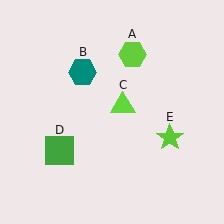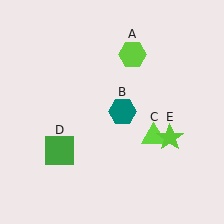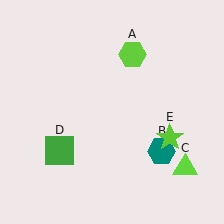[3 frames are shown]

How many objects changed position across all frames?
2 objects changed position: teal hexagon (object B), lime triangle (object C).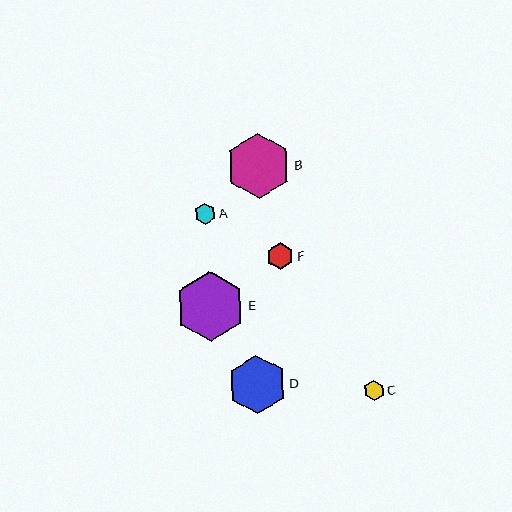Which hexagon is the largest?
Hexagon E is the largest with a size of approximately 70 pixels.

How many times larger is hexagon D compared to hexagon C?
Hexagon D is approximately 2.9 times the size of hexagon C.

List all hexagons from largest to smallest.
From largest to smallest: E, B, D, F, A, C.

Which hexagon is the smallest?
Hexagon C is the smallest with a size of approximately 20 pixels.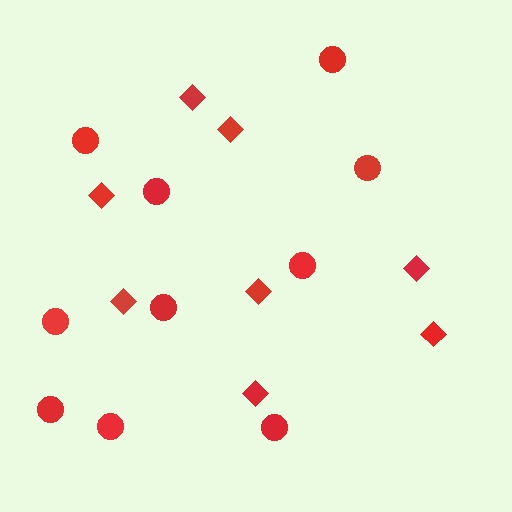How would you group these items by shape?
There are 2 groups: one group of circles (10) and one group of diamonds (8).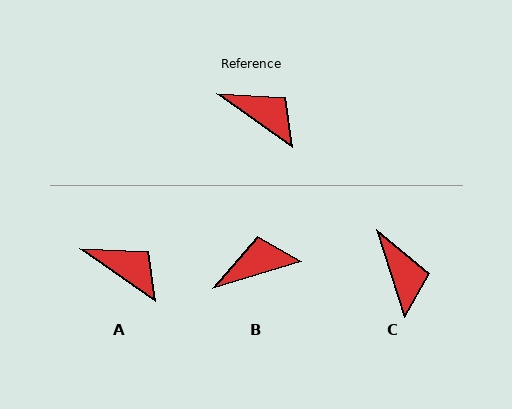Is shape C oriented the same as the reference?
No, it is off by about 37 degrees.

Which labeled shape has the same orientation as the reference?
A.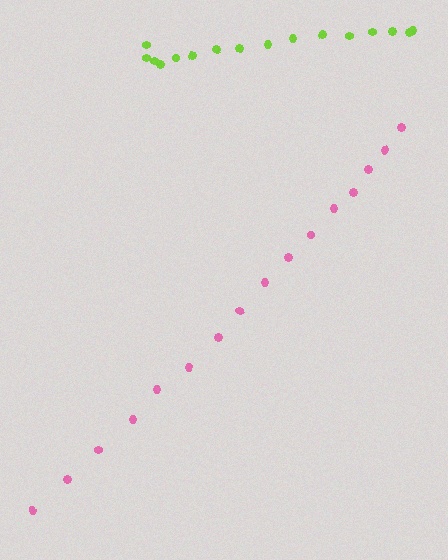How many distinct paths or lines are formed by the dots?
There are 2 distinct paths.